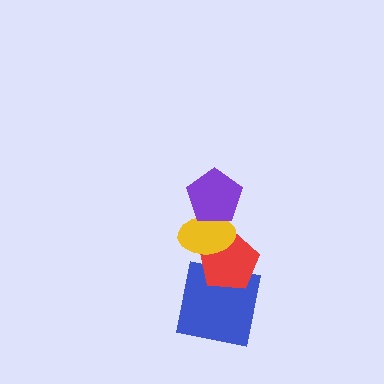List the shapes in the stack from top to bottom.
From top to bottom: the purple pentagon, the yellow ellipse, the red pentagon, the blue square.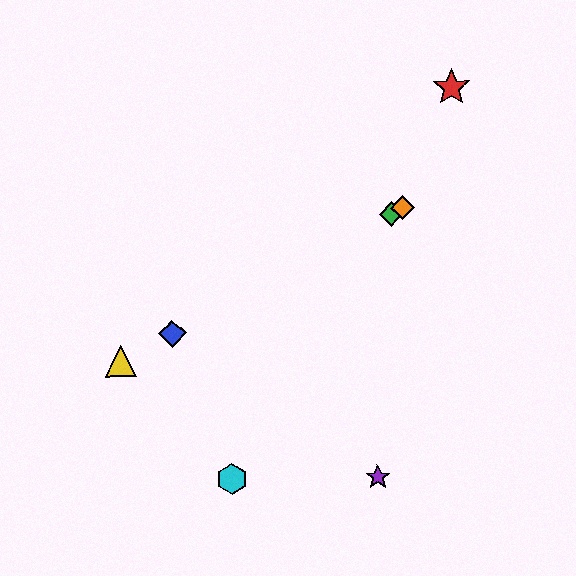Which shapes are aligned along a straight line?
The blue diamond, the green diamond, the yellow triangle, the orange diamond are aligned along a straight line.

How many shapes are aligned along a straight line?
4 shapes (the blue diamond, the green diamond, the yellow triangle, the orange diamond) are aligned along a straight line.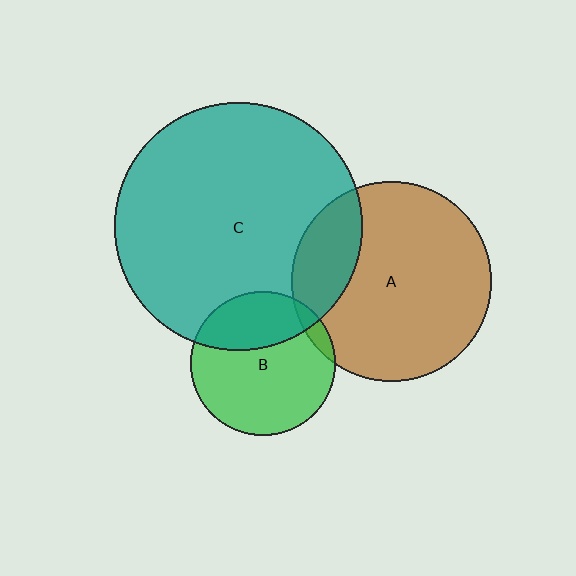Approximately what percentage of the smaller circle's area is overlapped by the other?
Approximately 30%.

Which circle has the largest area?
Circle C (teal).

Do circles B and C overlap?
Yes.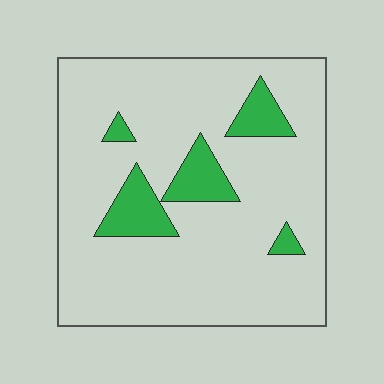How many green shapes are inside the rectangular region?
5.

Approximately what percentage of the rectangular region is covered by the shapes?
Approximately 15%.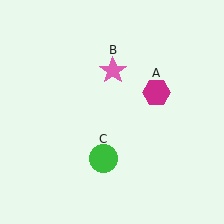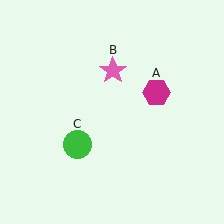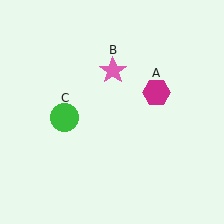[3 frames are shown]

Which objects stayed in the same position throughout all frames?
Magenta hexagon (object A) and pink star (object B) remained stationary.